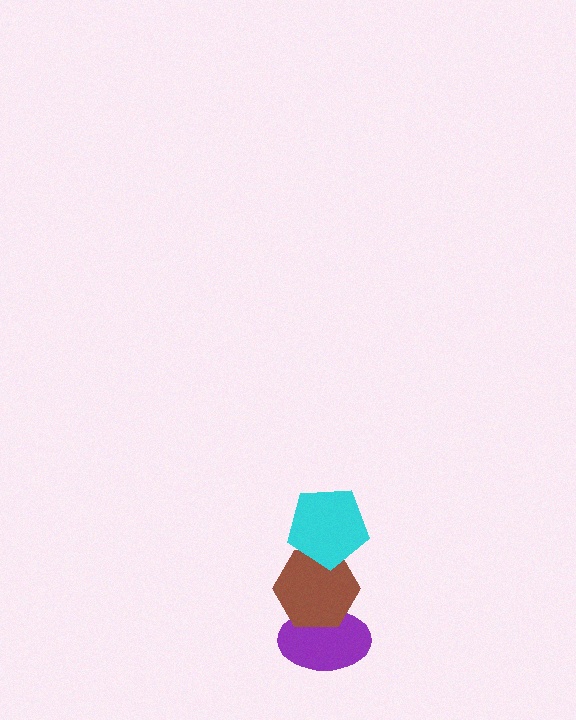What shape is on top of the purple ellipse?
The brown hexagon is on top of the purple ellipse.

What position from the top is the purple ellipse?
The purple ellipse is 3rd from the top.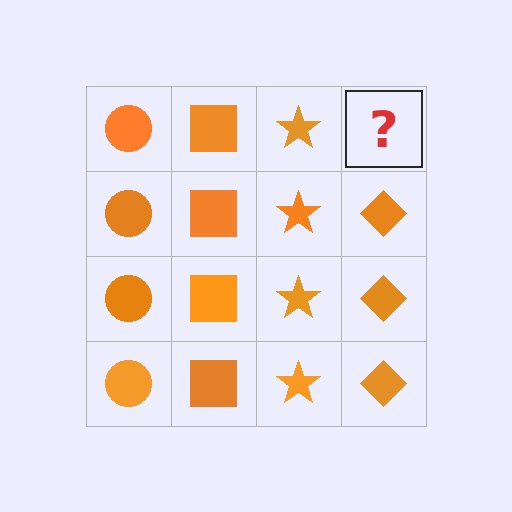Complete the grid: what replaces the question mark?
The question mark should be replaced with an orange diamond.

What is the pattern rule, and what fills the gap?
The rule is that each column has a consistent shape. The gap should be filled with an orange diamond.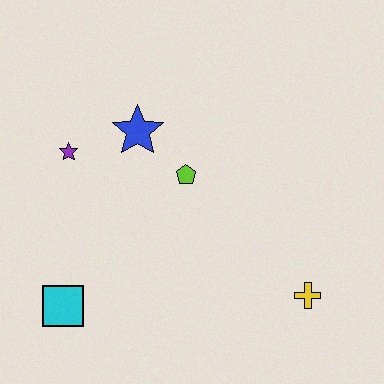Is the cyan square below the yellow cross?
Yes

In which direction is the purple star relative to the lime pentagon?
The purple star is to the left of the lime pentagon.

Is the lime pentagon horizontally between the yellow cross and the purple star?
Yes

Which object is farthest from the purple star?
The yellow cross is farthest from the purple star.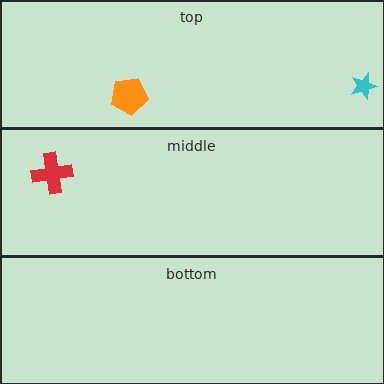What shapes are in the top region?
The orange pentagon, the cyan star.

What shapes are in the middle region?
The red cross.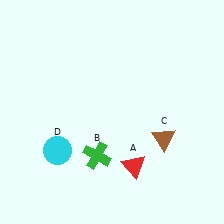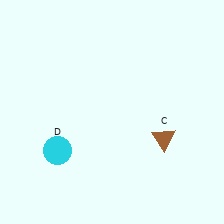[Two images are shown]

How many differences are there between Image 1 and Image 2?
There are 2 differences between the two images.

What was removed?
The green cross (B), the red triangle (A) were removed in Image 2.